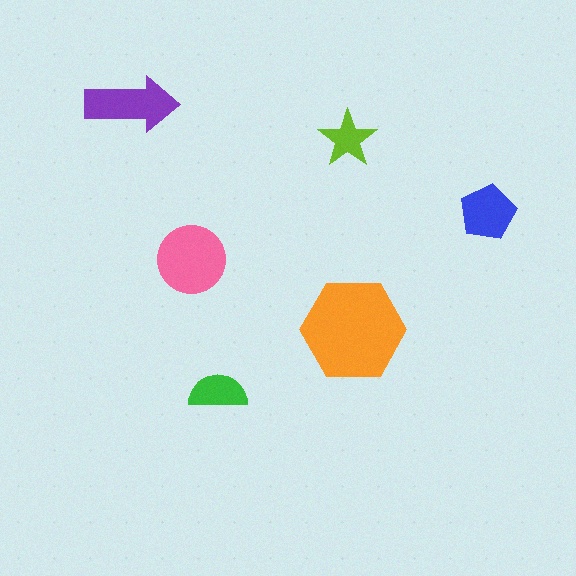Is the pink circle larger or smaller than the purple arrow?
Larger.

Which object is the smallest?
The lime star.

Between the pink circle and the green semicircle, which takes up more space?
The pink circle.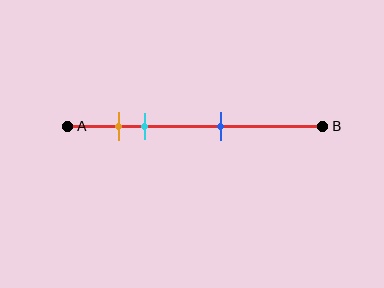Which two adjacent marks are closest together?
The orange and cyan marks are the closest adjacent pair.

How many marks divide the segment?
There are 3 marks dividing the segment.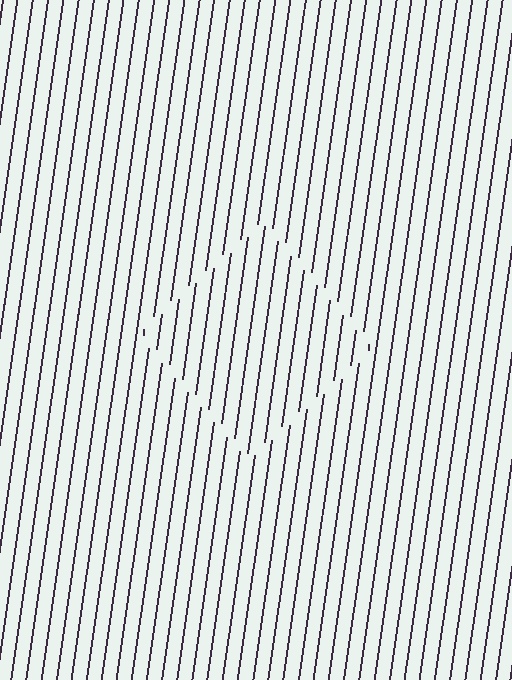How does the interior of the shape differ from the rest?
The interior of the shape contains the same grating, shifted by half a period — the contour is defined by the phase discontinuity where line-ends from the inner and outer gratings abut.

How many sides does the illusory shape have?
4 sides — the line-ends trace a square.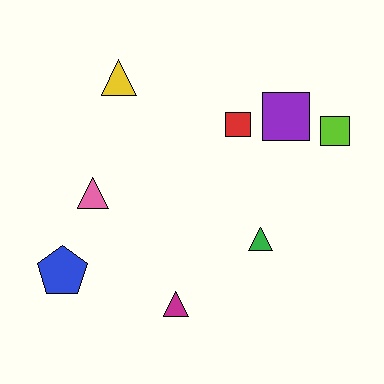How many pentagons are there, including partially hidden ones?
There is 1 pentagon.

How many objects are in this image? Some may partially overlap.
There are 8 objects.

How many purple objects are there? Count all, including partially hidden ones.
There is 1 purple object.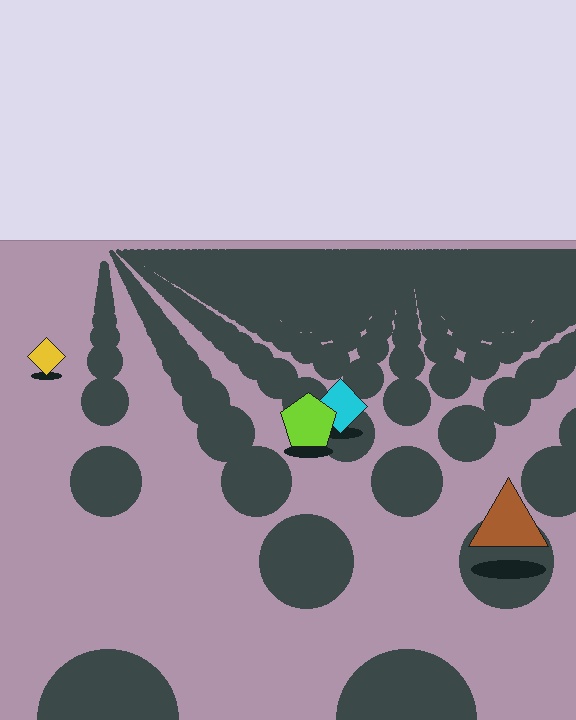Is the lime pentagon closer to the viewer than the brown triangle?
No. The brown triangle is closer — you can tell from the texture gradient: the ground texture is coarser near it.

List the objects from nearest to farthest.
From nearest to farthest: the brown triangle, the lime pentagon, the cyan diamond, the yellow diamond.